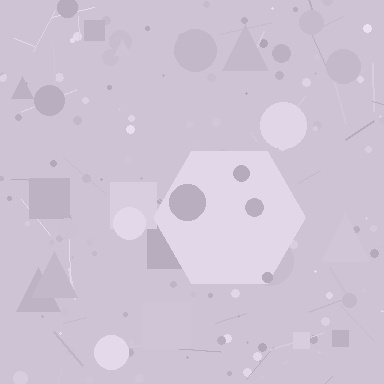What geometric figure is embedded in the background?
A hexagon is embedded in the background.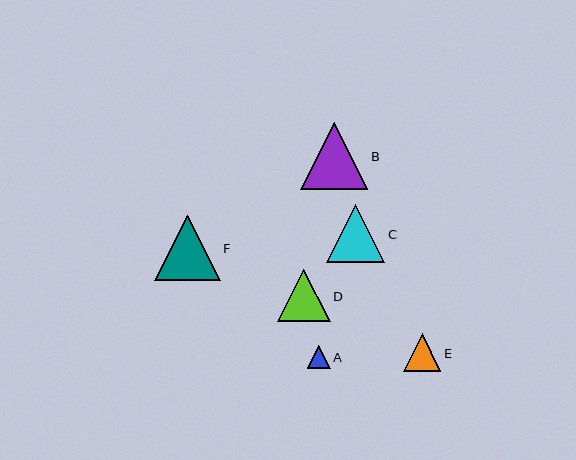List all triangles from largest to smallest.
From largest to smallest: B, F, C, D, E, A.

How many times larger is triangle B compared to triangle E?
Triangle B is approximately 1.8 times the size of triangle E.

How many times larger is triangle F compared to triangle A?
Triangle F is approximately 2.9 times the size of triangle A.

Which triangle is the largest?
Triangle B is the largest with a size of approximately 67 pixels.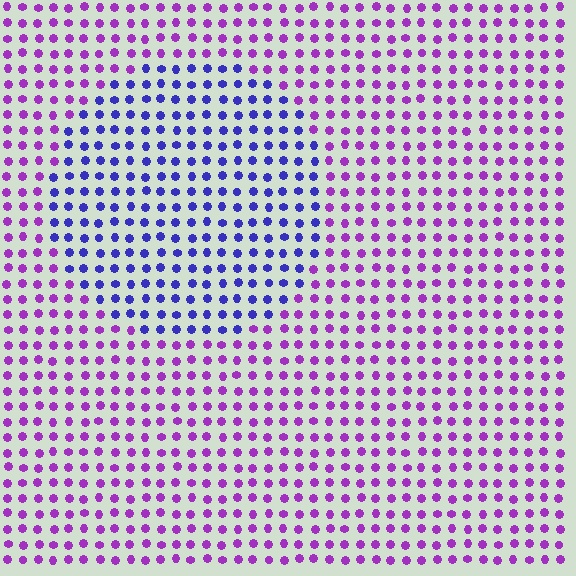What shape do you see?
I see a circle.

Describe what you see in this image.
The image is filled with small purple elements in a uniform arrangement. A circle-shaped region is visible where the elements are tinted to a slightly different hue, forming a subtle color boundary.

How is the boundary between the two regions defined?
The boundary is defined purely by a slight shift in hue (about 45 degrees). Spacing, size, and orientation are identical on both sides.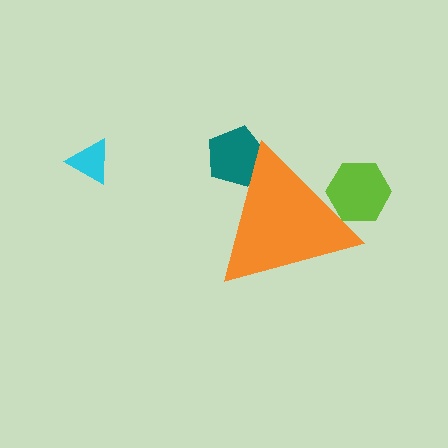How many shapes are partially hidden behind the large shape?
2 shapes are partially hidden.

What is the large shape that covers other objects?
An orange triangle.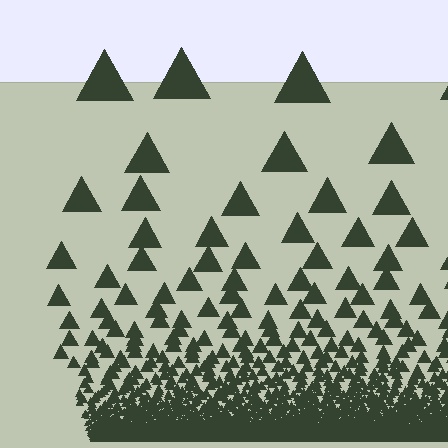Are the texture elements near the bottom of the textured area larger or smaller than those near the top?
Smaller. The gradient is inverted — elements near the bottom are smaller and denser.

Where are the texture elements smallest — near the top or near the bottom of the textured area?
Near the bottom.